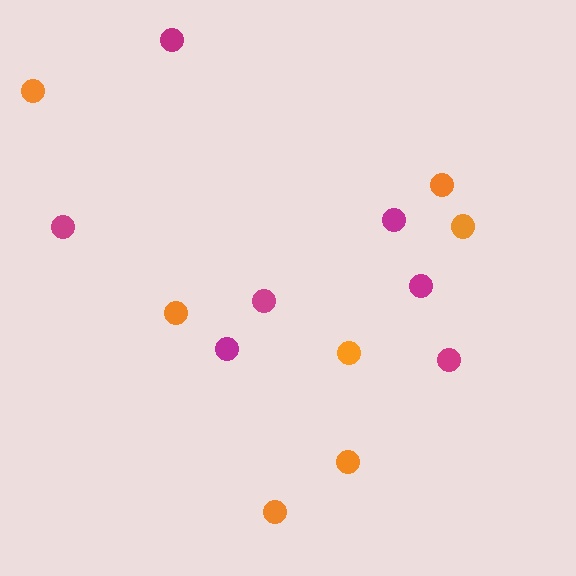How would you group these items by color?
There are 2 groups: one group of magenta circles (7) and one group of orange circles (7).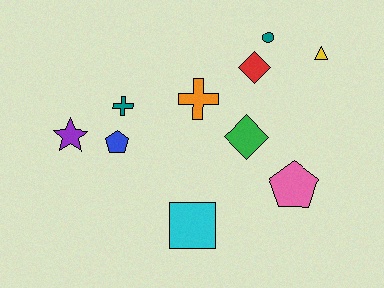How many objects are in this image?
There are 10 objects.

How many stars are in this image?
There is 1 star.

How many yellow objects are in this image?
There is 1 yellow object.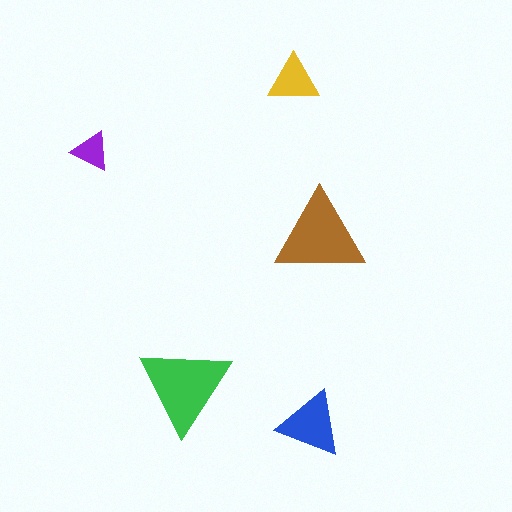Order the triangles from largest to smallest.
the green one, the brown one, the blue one, the yellow one, the purple one.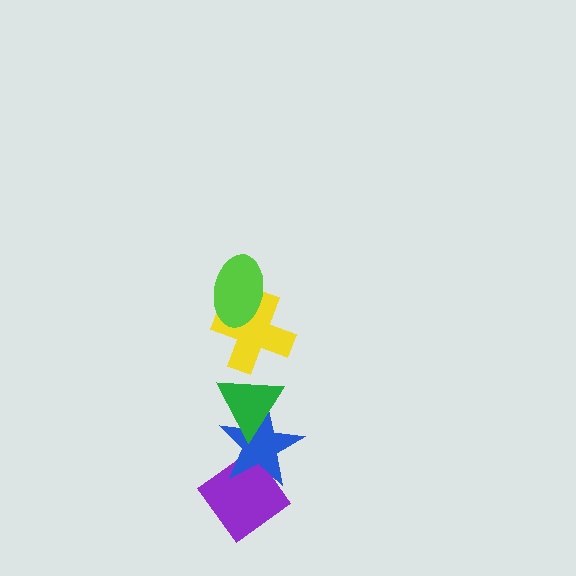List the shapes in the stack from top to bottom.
From top to bottom: the lime ellipse, the yellow cross, the green triangle, the blue star, the purple diamond.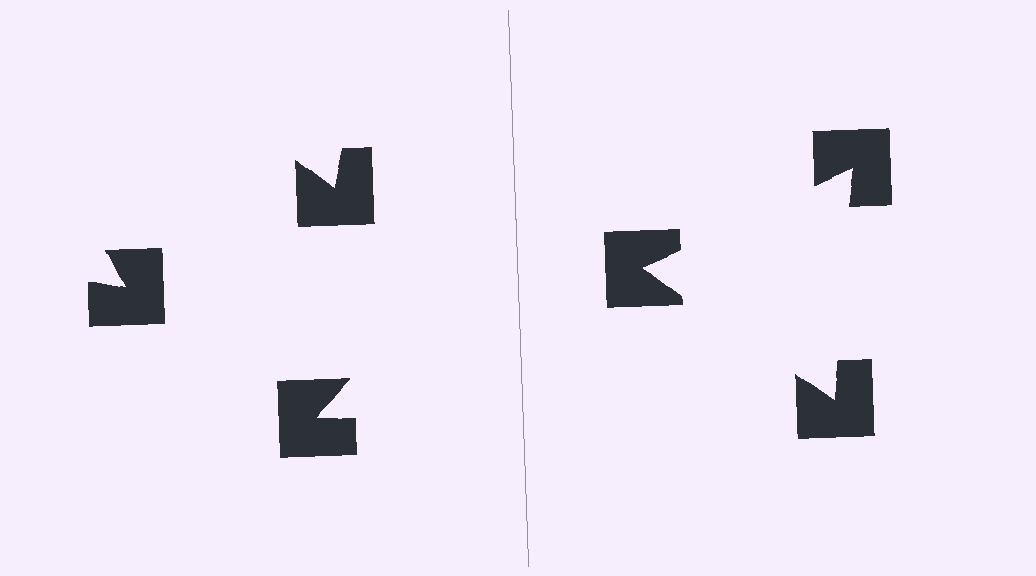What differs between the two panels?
The notched squares are positioned identically on both sides; only the wedge orientations differ. On the right they align to a triangle; on the left they are misaligned.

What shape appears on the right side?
An illusory triangle.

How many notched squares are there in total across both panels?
6 — 3 on each side.